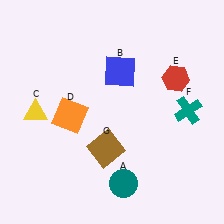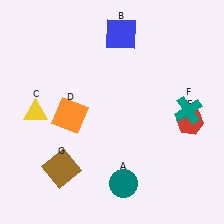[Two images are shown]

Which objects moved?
The objects that moved are: the blue square (B), the red hexagon (E), the brown square (G).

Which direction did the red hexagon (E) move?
The red hexagon (E) moved down.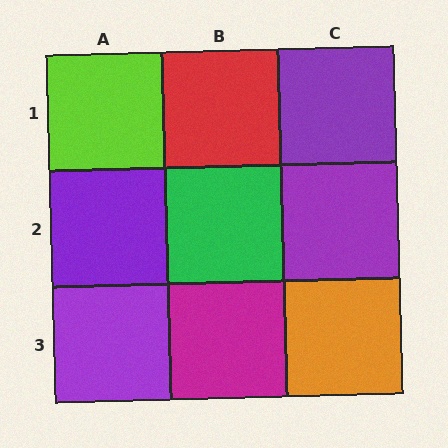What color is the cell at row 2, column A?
Purple.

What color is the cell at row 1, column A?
Lime.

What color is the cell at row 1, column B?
Red.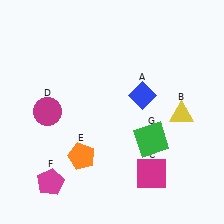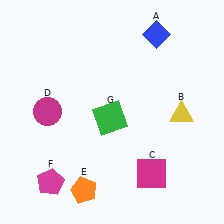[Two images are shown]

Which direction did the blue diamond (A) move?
The blue diamond (A) moved up.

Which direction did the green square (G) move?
The green square (G) moved left.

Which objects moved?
The objects that moved are: the blue diamond (A), the orange pentagon (E), the green square (G).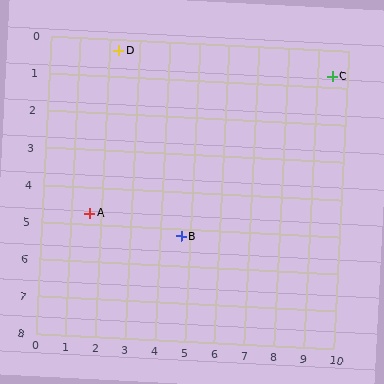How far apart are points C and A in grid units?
Points C and A are about 8.9 grid units apart.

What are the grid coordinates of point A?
Point A is at approximately (1.6, 4.7).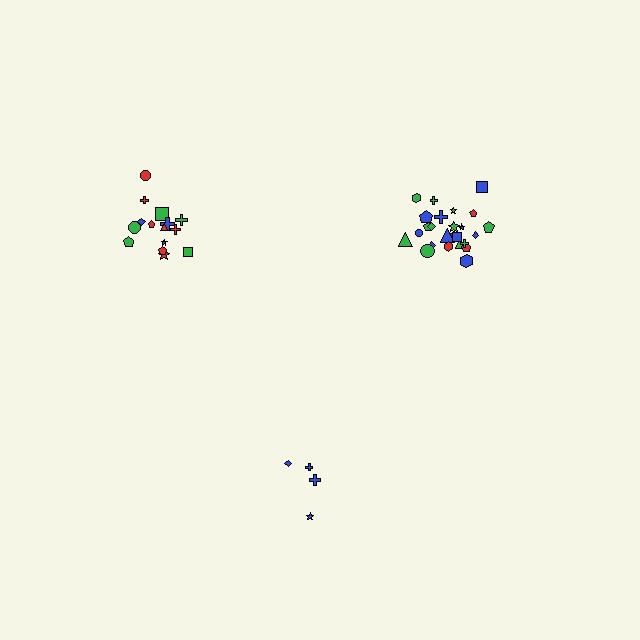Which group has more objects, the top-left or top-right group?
The top-right group.